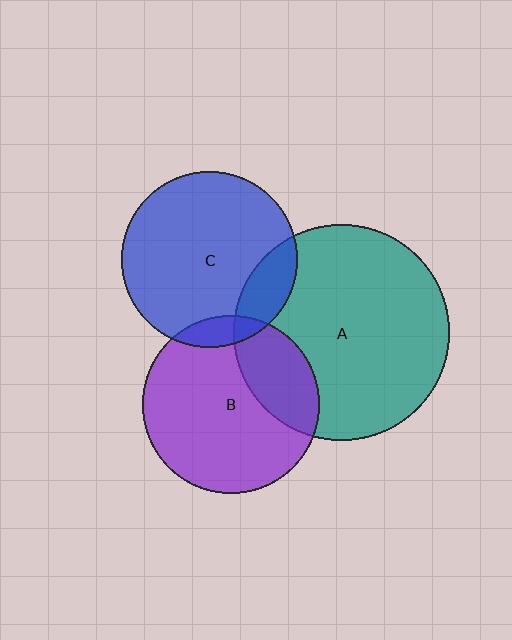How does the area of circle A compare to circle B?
Approximately 1.5 times.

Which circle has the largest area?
Circle A (teal).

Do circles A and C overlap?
Yes.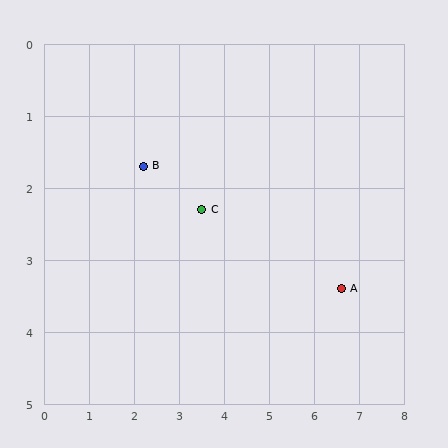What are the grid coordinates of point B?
Point B is at approximately (2.2, 1.7).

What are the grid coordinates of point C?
Point C is at approximately (3.5, 2.3).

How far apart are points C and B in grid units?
Points C and B are about 1.4 grid units apart.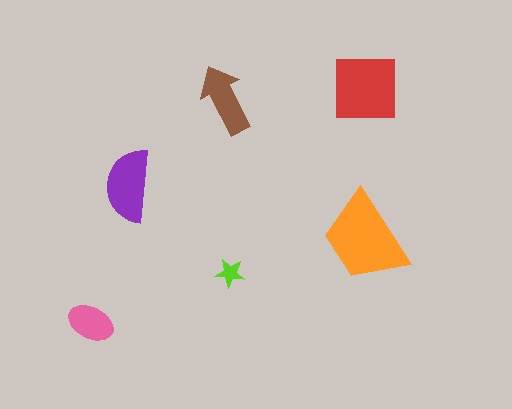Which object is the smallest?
The lime star.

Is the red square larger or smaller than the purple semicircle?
Larger.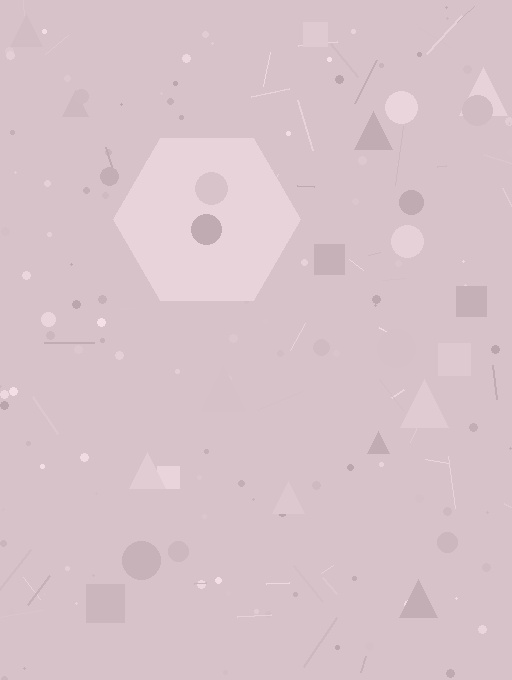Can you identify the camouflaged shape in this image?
The camouflaged shape is a hexagon.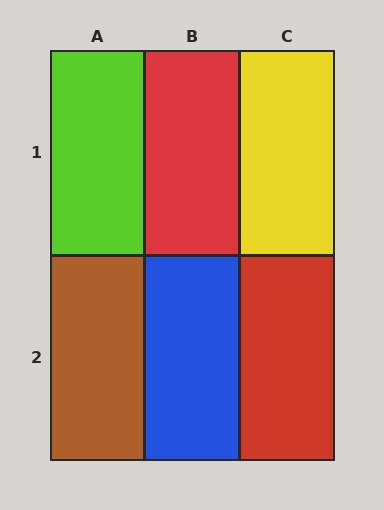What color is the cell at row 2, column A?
Brown.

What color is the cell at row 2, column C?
Red.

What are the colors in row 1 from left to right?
Lime, red, yellow.